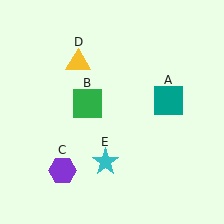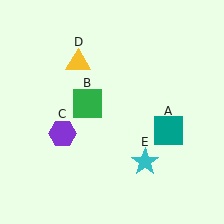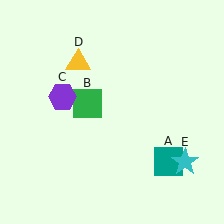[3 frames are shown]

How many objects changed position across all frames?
3 objects changed position: teal square (object A), purple hexagon (object C), cyan star (object E).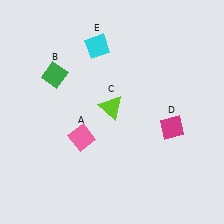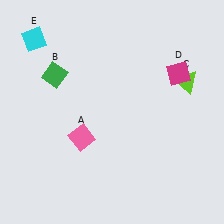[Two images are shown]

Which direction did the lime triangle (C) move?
The lime triangle (C) moved right.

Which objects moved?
The objects that moved are: the lime triangle (C), the magenta diamond (D), the cyan diamond (E).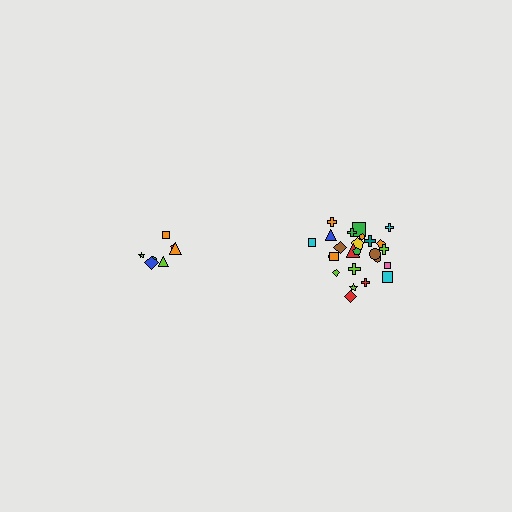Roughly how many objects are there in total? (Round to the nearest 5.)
Roughly 30 objects in total.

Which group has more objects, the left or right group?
The right group.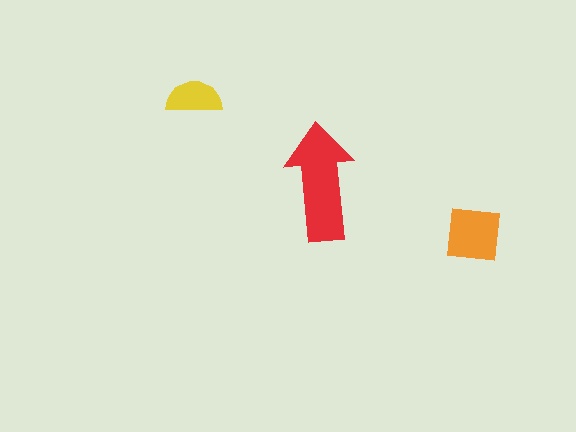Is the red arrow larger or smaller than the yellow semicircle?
Larger.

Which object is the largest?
The red arrow.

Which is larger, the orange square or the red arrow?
The red arrow.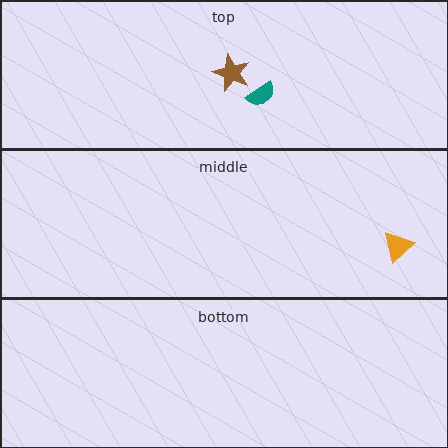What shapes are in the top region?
The brown star, the teal semicircle.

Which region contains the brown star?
The top region.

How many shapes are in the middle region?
1.